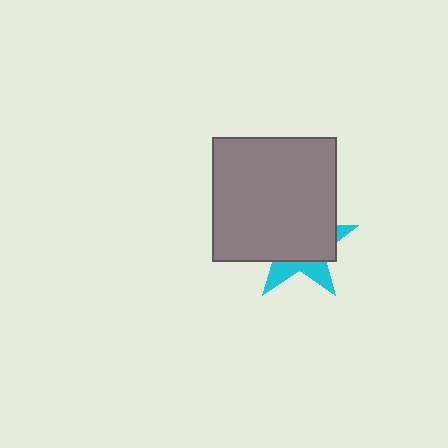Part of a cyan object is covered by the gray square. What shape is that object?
It is a star.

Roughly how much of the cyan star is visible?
A small part of it is visible (roughly 31%).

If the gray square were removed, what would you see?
You would see the complete cyan star.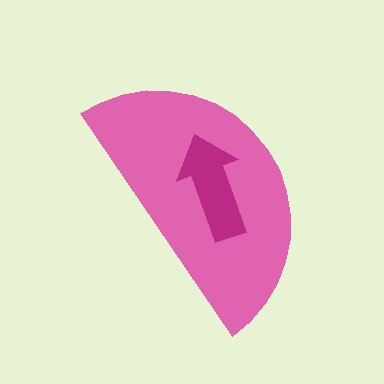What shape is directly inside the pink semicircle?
The magenta arrow.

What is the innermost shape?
The magenta arrow.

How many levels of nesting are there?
2.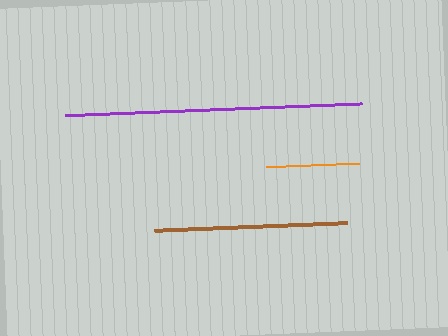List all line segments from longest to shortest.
From longest to shortest: purple, brown, orange.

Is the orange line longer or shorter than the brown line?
The brown line is longer than the orange line.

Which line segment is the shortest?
The orange line is the shortest at approximately 93 pixels.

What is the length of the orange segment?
The orange segment is approximately 93 pixels long.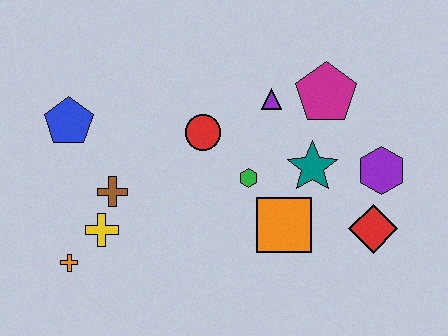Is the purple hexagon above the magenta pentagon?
No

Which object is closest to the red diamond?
The purple hexagon is closest to the red diamond.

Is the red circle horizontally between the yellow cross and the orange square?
Yes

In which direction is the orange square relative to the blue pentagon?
The orange square is to the right of the blue pentagon.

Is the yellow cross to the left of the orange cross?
No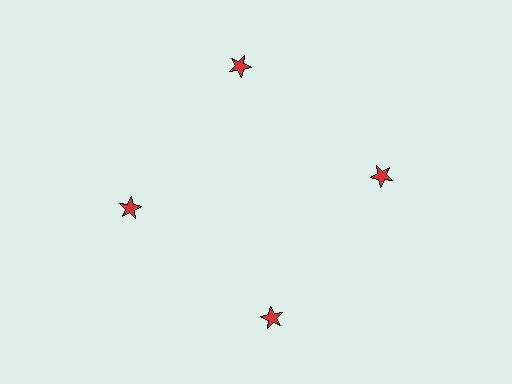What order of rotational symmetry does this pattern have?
This pattern has 4-fold rotational symmetry.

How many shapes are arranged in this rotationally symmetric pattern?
There are 4 shapes, arranged in 4 groups of 1.